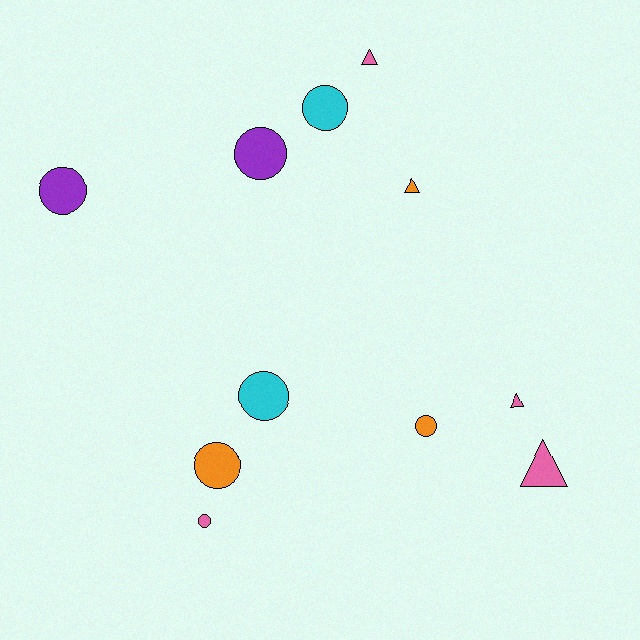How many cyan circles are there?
There are 2 cyan circles.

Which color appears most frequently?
Pink, with 4 objects.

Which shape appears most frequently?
Circle, with 7 objects.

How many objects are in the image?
There are 11 objects.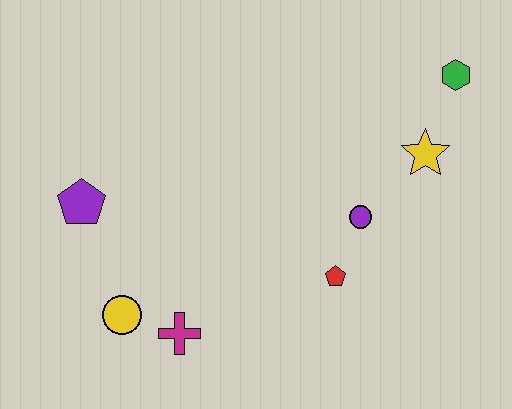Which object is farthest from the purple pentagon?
The green hexagon is farthest from the purple pentagon.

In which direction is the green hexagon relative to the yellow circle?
The green hexagon is to the right of the yellow circle.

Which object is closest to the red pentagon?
The purple circle is closest to the red pentagon.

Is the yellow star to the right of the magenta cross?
Yes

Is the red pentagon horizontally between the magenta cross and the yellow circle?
No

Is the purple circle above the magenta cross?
Yes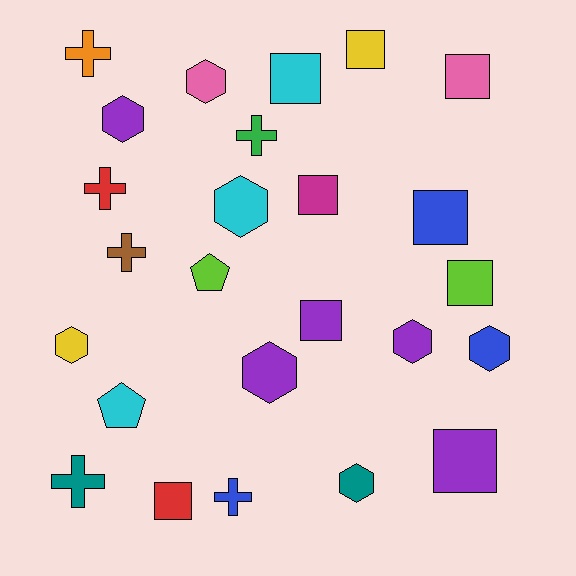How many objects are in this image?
There are 25 objects.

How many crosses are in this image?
There are 6 crosses.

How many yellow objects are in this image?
There are 2 yellow objects.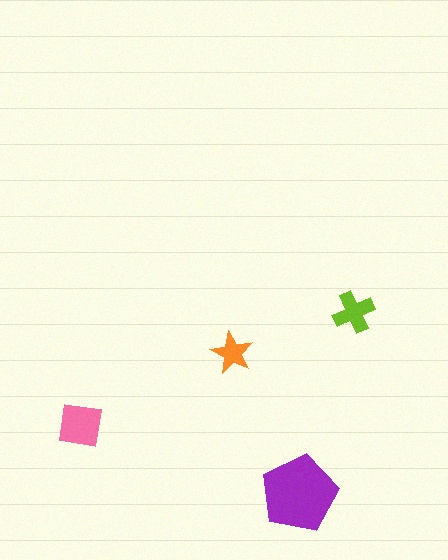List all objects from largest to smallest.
The purple pentagon, the pink square, the lime cross, the orange star.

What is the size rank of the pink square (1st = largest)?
2nd.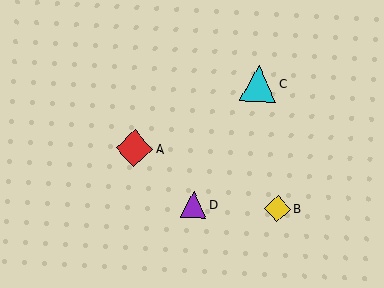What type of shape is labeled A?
Shape A is a red diamond.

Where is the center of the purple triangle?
The center of the purple triangle is at (194, 205).